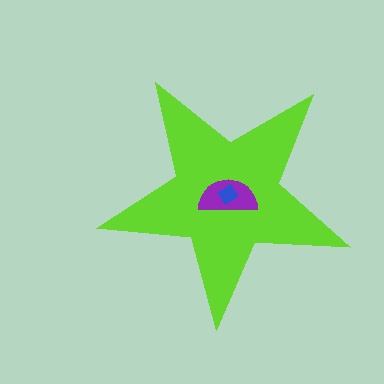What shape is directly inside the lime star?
The purple semicircle.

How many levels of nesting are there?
3.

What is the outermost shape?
The lime star.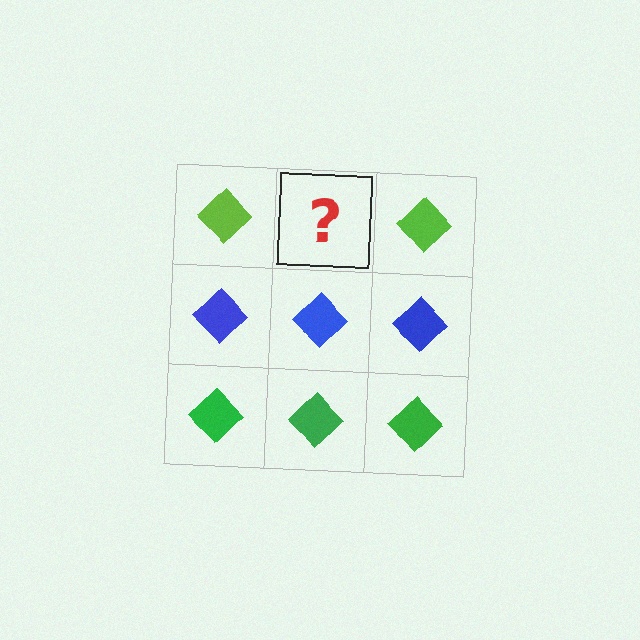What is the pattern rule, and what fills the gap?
The rule is that each row has a consistent color. The gap should be filled with a lime diamond.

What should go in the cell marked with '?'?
The missing cell should contain a lime diamond.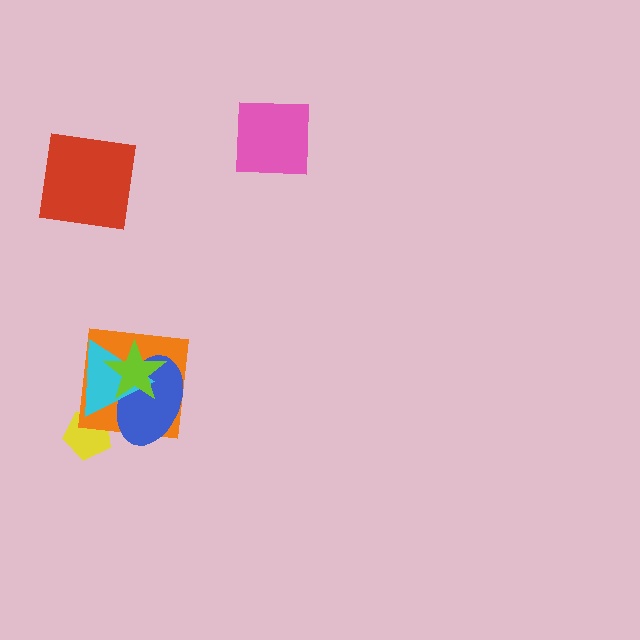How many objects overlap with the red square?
0 objects overlap with the red square.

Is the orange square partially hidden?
Yes, it is partially covered by another shape.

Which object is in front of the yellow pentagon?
The cyan triangle is in front of the yellow pentagon.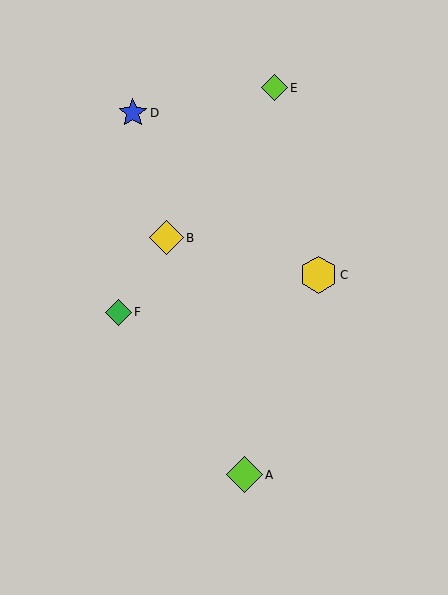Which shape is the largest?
The yellow hexagon (labeled C) is the largest.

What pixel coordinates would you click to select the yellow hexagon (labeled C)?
Click at (319, 275) to select the yellow hexagon C.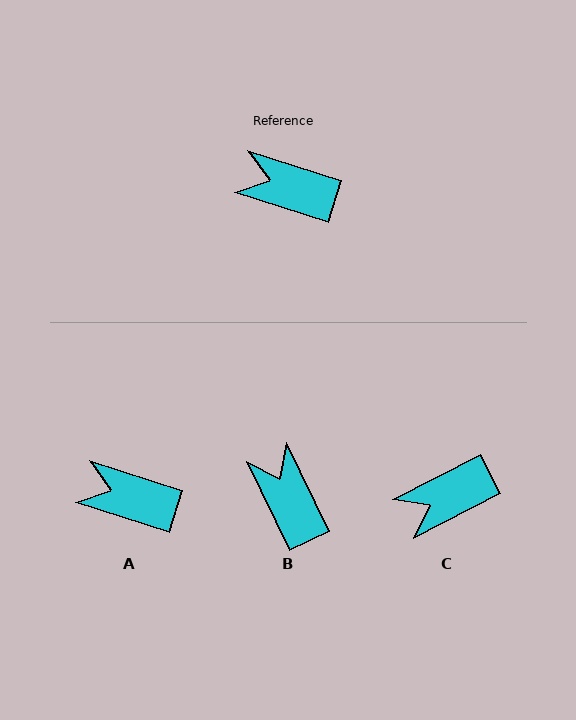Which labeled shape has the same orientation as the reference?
A.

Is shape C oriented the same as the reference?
No, it is off by about 45 degrees.